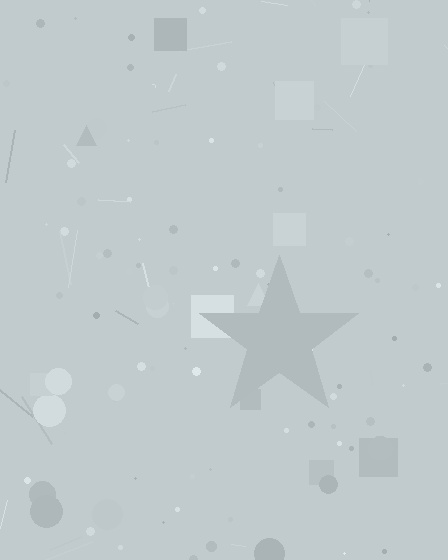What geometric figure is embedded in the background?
A star is embedded in the background.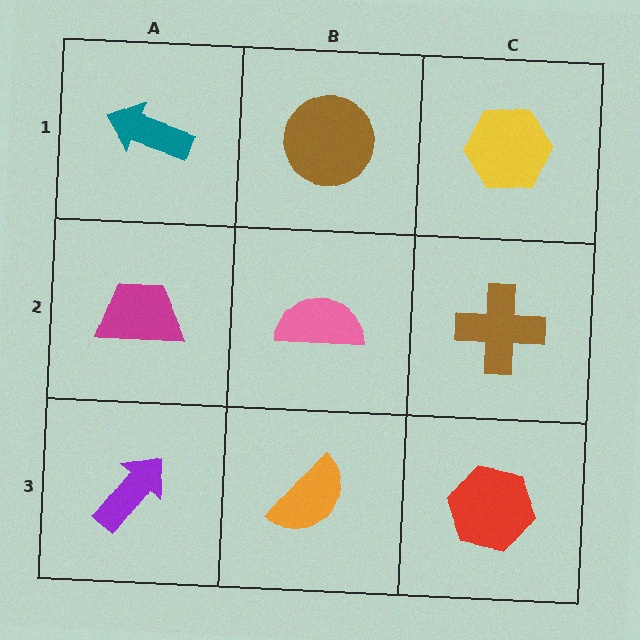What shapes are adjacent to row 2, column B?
A brown circle (row 1, column B), an orange semicircle (row 3, column B), a magenta trapezoid (row 2, column A), a brown cross (row 2, column C).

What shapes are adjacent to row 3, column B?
A pink semicircle (row 2, column B), a purple arrow (row 3, column A), a red hexagon (row 3, column C).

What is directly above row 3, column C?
A brown cross.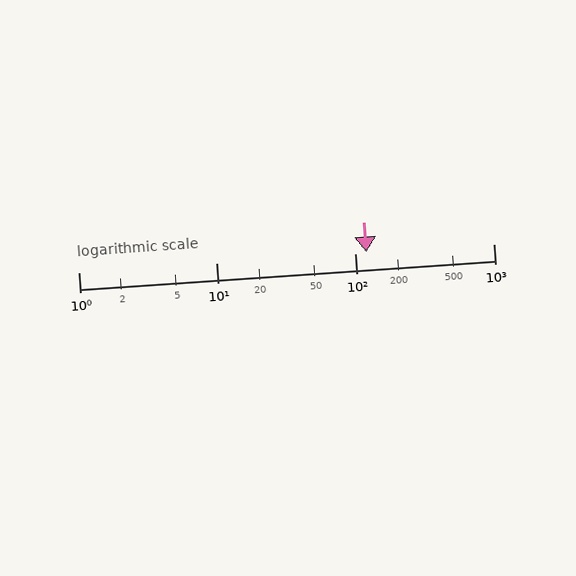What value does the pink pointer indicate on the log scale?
The pointer indicates approximately 120.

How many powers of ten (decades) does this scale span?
The scale spans 3 decades, from 1 to 1000.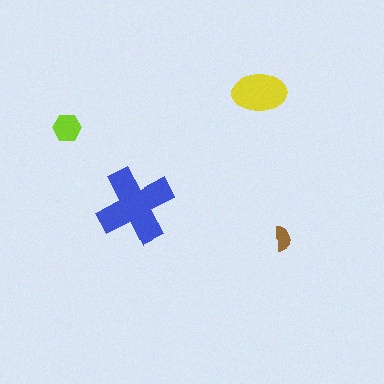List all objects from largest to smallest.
The blue cross, the yellow ellipse, the lime hexagon, the brown semicircle.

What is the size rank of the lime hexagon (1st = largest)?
3rd.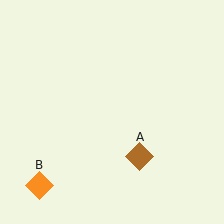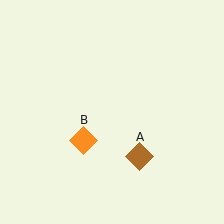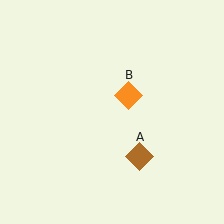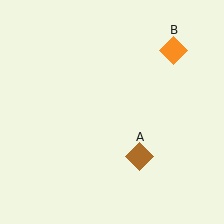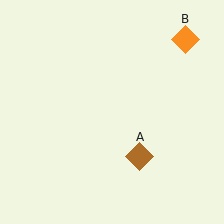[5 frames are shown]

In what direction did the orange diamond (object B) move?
The orange diamond (object B) moved up and to the right.